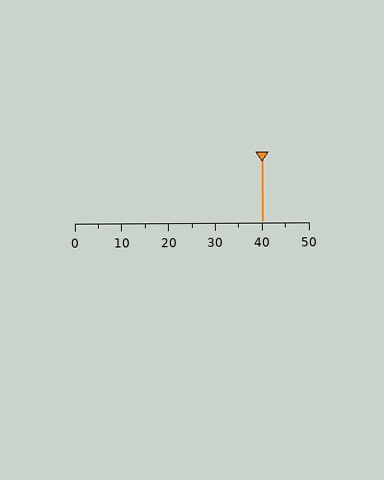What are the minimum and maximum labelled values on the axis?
The axis runs from 0 to 50.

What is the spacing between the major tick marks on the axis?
The major ticks are spaced 10 apart.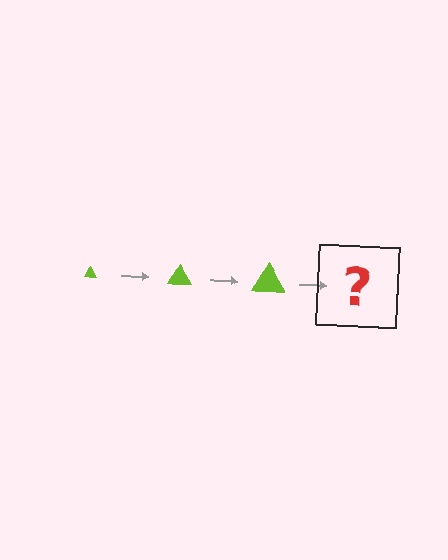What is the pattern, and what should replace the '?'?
The pattern is that the triangle gets progressively larger each step. The '?' should be a lime triangle, larger than the previous one.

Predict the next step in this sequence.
The next step is a lime triangle, larger than the previous one.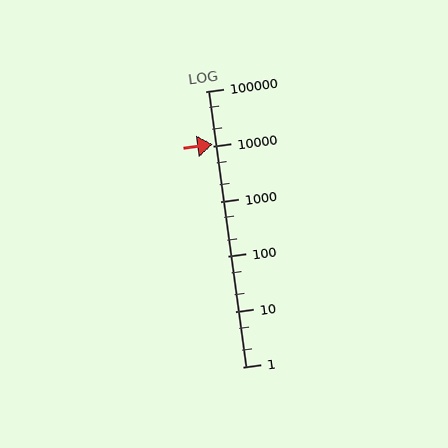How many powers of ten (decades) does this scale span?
The scale spans 5 decades, from 1 to 100000.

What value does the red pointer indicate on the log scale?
The pointer indicates approximately 11000.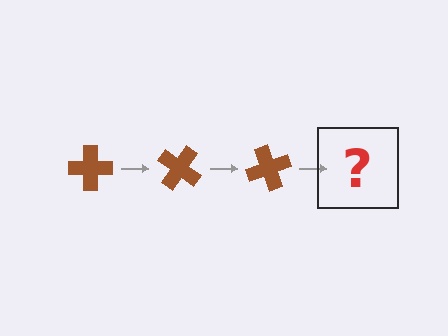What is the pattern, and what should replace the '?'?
The pattern is that the cross rotates 35 degrees each step. The '?' should be a brown cross rotated 105 degrees.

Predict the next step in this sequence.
The next step is a brown cross rotated 105 degrees.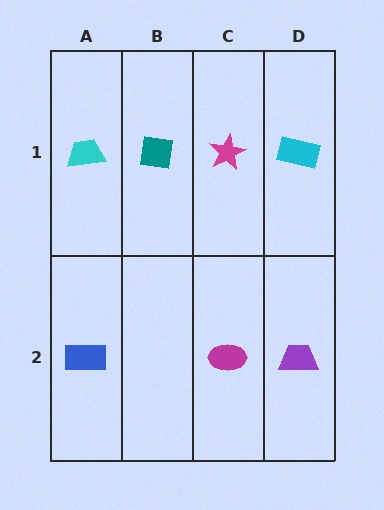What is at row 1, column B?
A teal square.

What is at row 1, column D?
A cyan rectangle.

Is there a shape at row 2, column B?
No, that cell is empty.